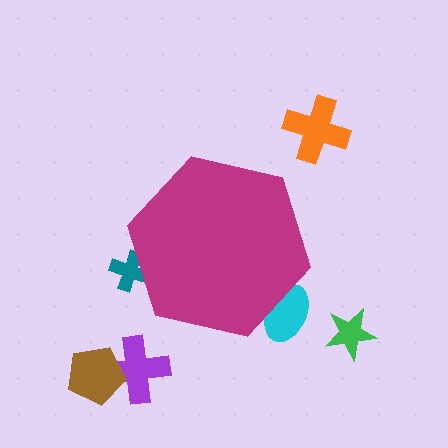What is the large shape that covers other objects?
A magenta hexagon.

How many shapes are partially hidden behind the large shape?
2 shapes are partially hidden.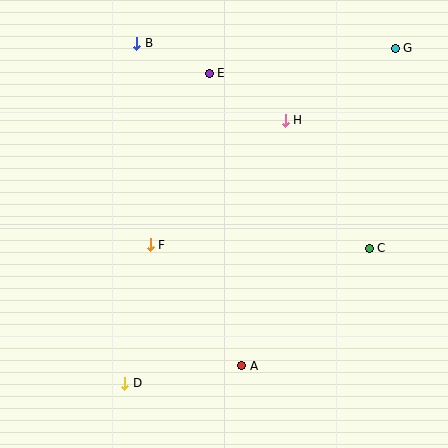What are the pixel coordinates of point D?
Point D is at (125, 383).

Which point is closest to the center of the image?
Point F at (150, 245) is closest to the center.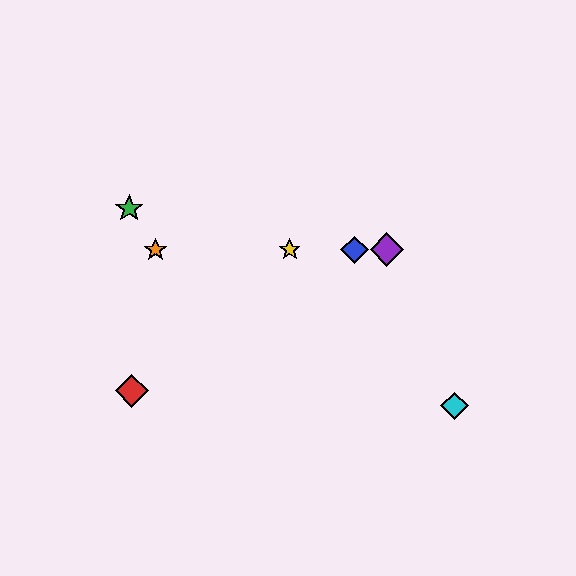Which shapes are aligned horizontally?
The blue diamond, the yellow star, the purple diamond, the orange star are aligned horizontally.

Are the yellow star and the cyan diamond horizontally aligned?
No, the yellow star is at y≈250 and the cyan diamond is at y≈406.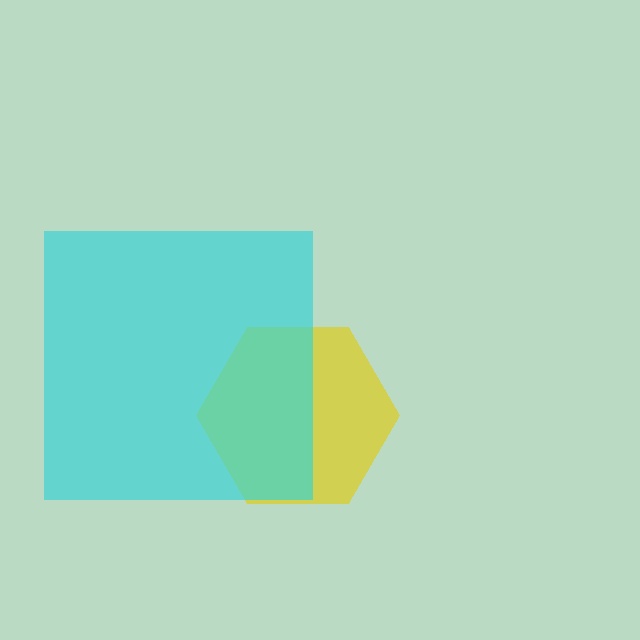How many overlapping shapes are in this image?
There are 2 overlapping shapes in the image.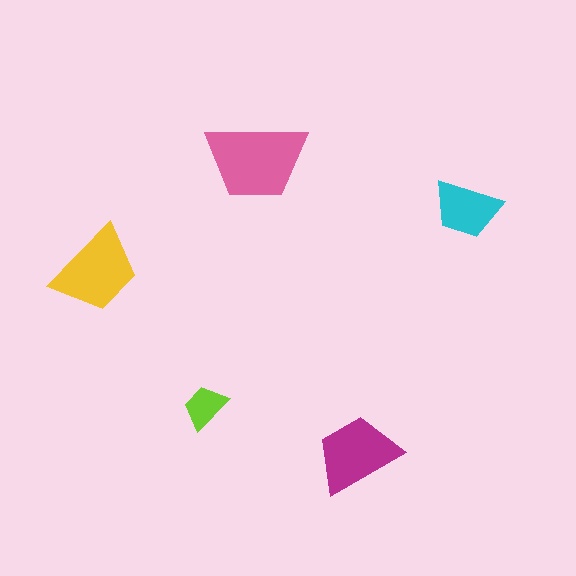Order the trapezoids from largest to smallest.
the pink one, the yellow one, the magenta one, the cyan one, the lime one.